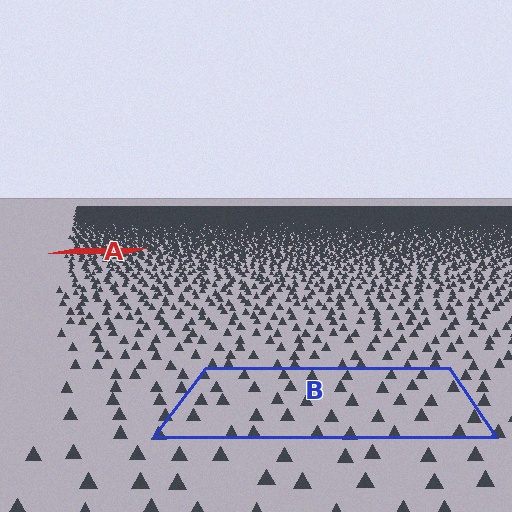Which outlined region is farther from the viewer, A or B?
Region A is farther from the viewer — the texture elements inside it appear smaller and more densely packed.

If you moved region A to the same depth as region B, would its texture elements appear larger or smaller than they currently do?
They would appear larger. At a closer depth, the same texture elements are projected at a bigger on-screen size.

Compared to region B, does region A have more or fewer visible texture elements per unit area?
Region A has more texture elements per unit area — they are packed more densely because it is farther away.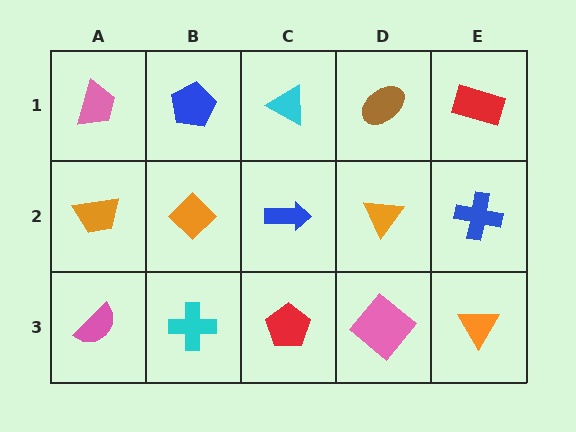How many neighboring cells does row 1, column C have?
3.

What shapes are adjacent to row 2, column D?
A brown ellipse (row 1, column D), a pink diamond (row 3, column D), a blue arrow (row 2, column C), a blue cross (row 2, column E).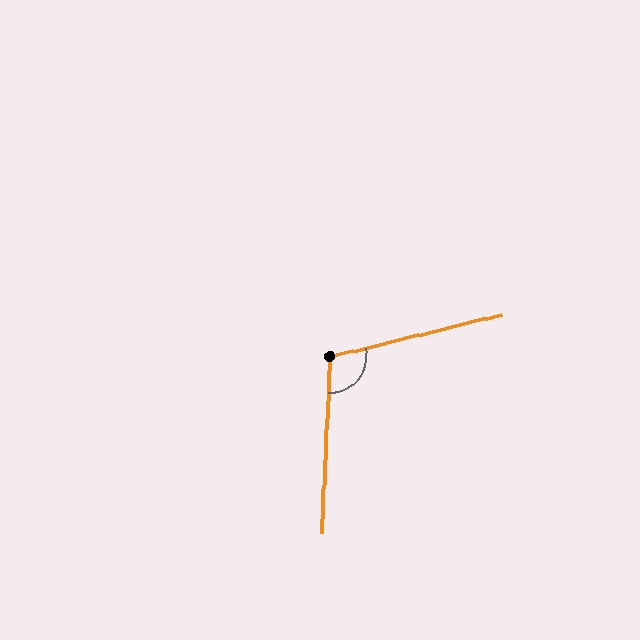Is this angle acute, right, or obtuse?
It is obtuse.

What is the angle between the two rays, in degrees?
Approximately 106 degrees.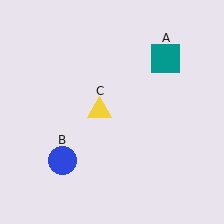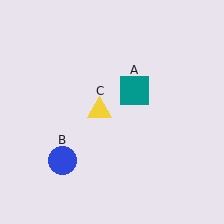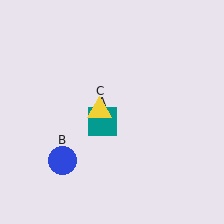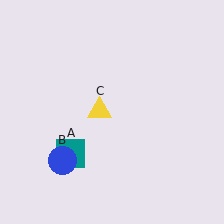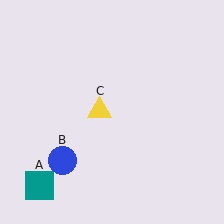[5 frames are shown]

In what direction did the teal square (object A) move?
The teal square (object A) moved down and to the left.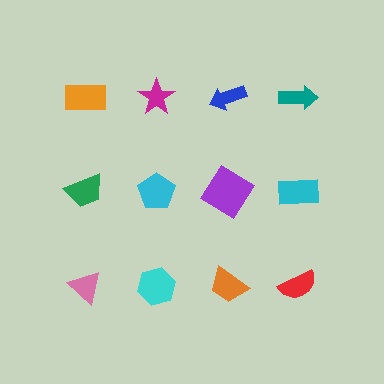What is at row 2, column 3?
A purple diamond.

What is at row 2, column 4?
A cyan rectangle.